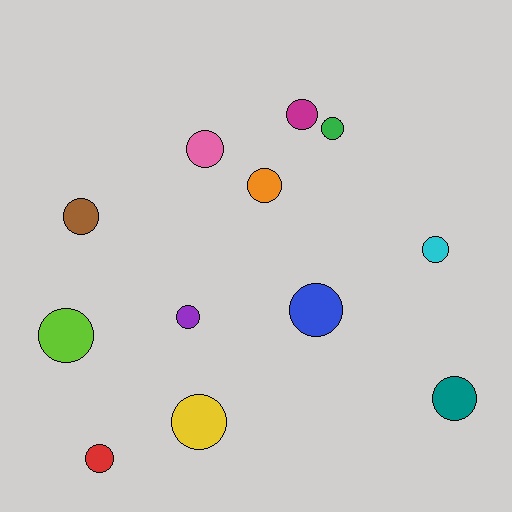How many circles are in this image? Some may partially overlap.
There are 12 circles.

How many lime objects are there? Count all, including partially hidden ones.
There is 1 lime object.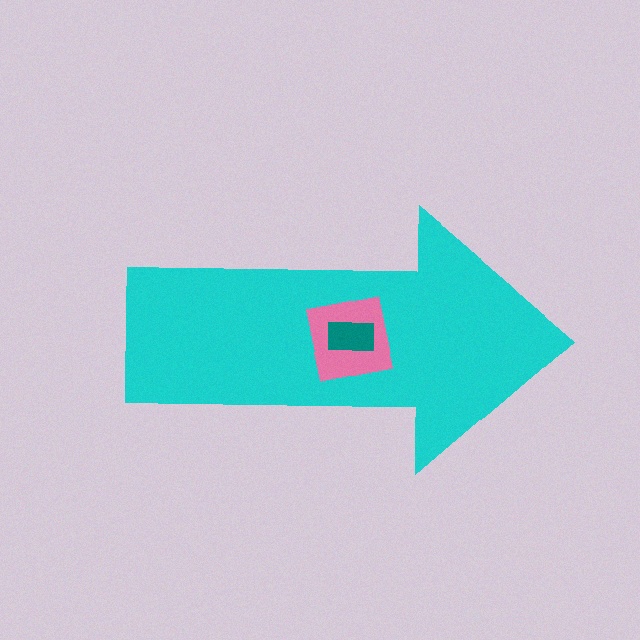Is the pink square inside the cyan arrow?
Yes.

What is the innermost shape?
The teal rectangle.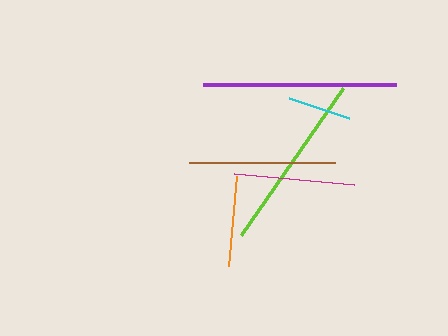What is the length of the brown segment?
The brown segment is approximately 146 pixels long.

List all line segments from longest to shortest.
From longest to shortest: purple, lime, brown, magenta, orange, cyan.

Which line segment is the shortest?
The cyan line is the shortest at approximately 63 pixels.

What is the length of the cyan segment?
The cyan segment is approximately 63 pixels long.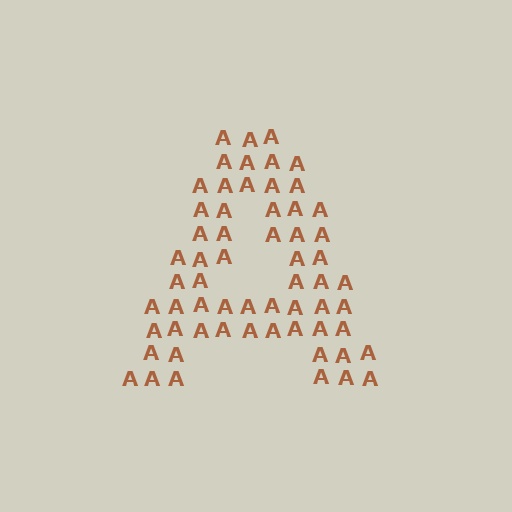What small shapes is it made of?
It is made of small letter A's.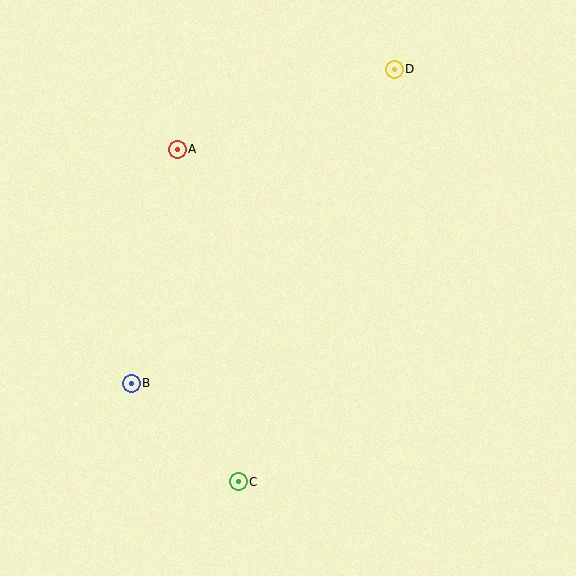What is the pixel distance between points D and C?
The distance between D and C is 441 pixels.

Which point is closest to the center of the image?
Point A at (177, 149) is closest to the center.